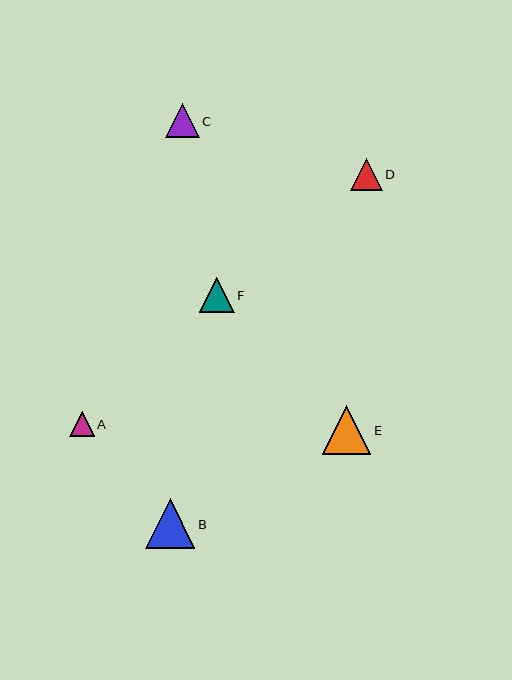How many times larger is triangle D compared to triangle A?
Triangle D is approximately 1.3 times the size of triangle A.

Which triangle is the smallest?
Triangle A is the smallest with a size of approximately 24 pixels.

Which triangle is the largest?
Triangle B is the largest with a size of approximately 49 pixels.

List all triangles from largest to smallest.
From largest to smallest: B, E, F, C, D, A.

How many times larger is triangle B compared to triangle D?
Triangle B is approximately 1.5 times the size of triangle D.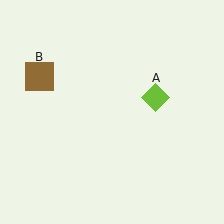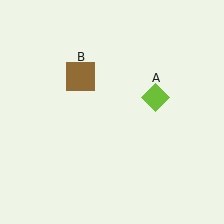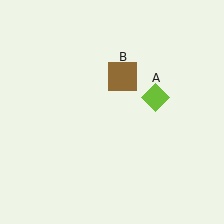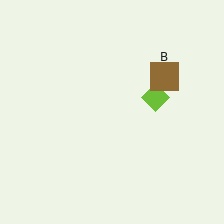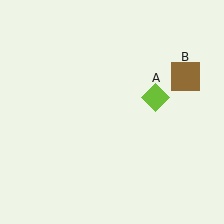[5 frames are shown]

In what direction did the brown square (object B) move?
The brown square (object B) moved right.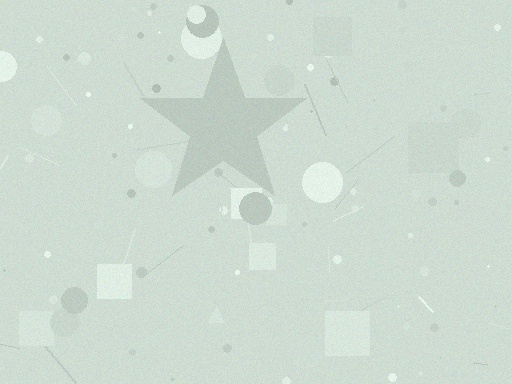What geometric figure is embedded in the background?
A star is embedded in the background.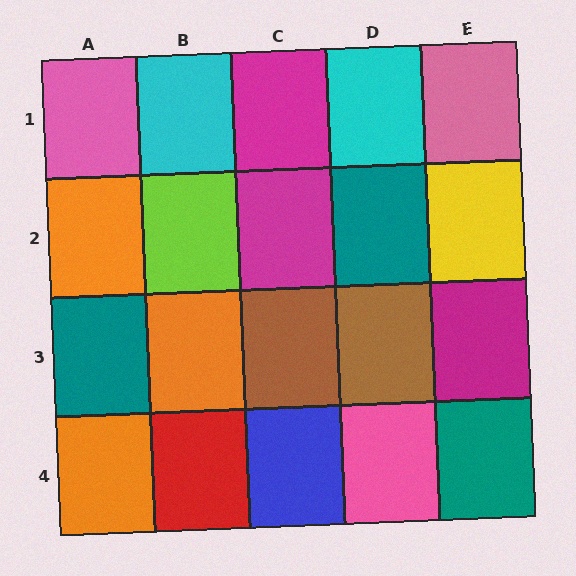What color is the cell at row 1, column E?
Pink.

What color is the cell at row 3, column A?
Teal.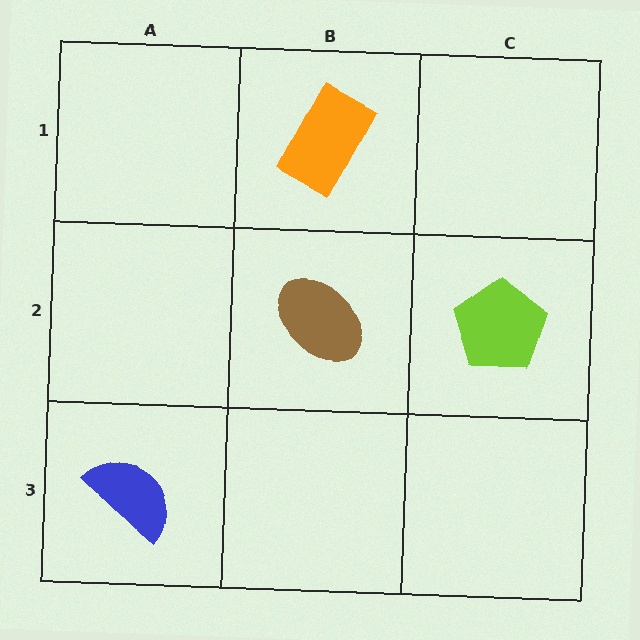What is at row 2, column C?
A lime pentagon.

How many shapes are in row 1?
1 shape.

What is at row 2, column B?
A brown ellipse.